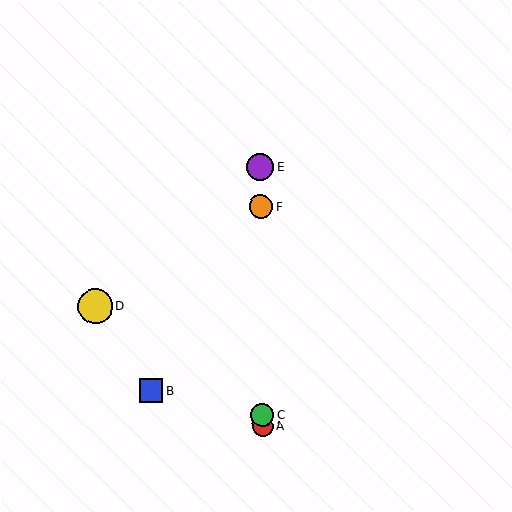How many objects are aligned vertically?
4 objects (A, C, E, F) are aligned vertically.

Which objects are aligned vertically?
Objects A, C, E, F are aligned vertically.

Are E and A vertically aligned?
Yes, both are at x≈260.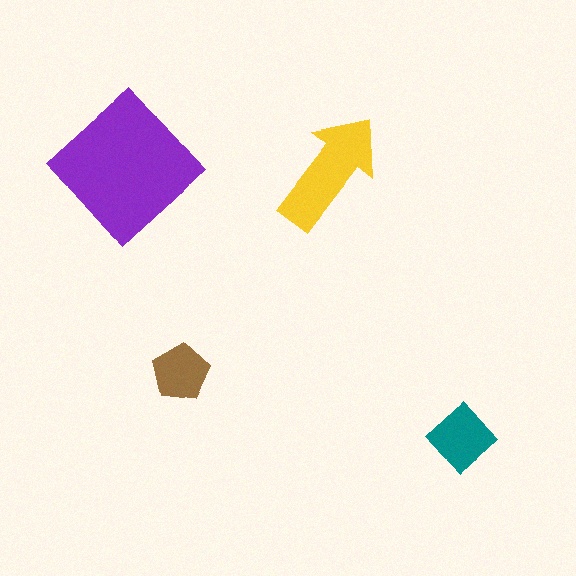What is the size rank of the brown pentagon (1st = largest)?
4th.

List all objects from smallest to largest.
The brown pentagon, the teal diamond, the yellow arrow, the purple diamond.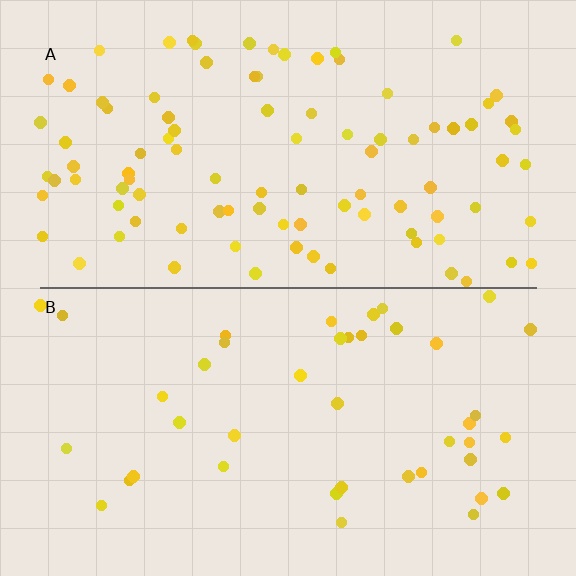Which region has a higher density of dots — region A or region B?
A (the top).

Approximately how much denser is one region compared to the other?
Approximately 2.2× — region A over region B.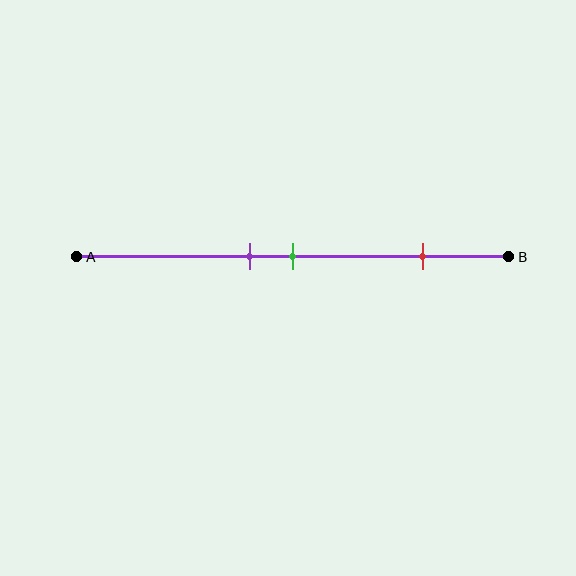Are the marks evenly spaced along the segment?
No, the marks are not evenly spaced.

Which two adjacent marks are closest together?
The purple and green marks are the closest adjacent pair.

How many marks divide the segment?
There are 3 marks dividing the segment.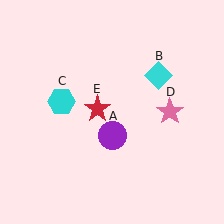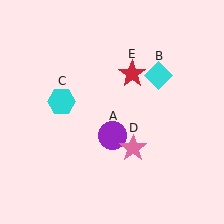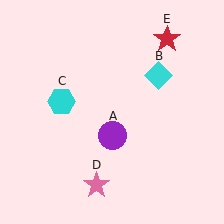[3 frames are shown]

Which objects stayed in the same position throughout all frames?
Purple circle (object A) and cyan diamond (object B) and cyan hexagon (object C) remained stationary.